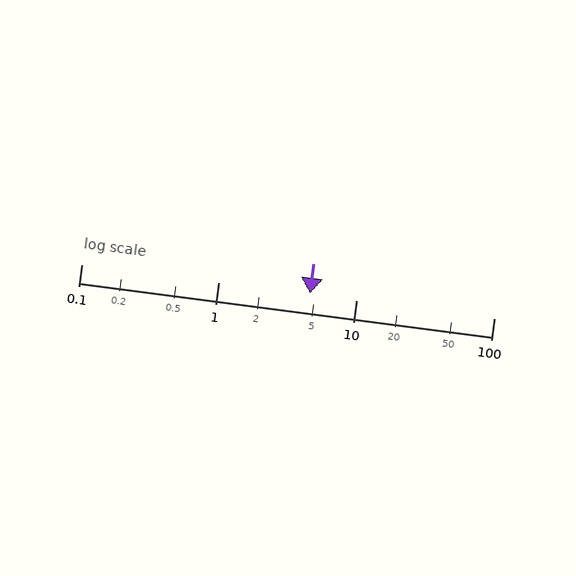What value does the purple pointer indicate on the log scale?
The pointer indicates approximately 4.6.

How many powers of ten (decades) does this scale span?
The scale spans 3 decades, from 0.1 to 100.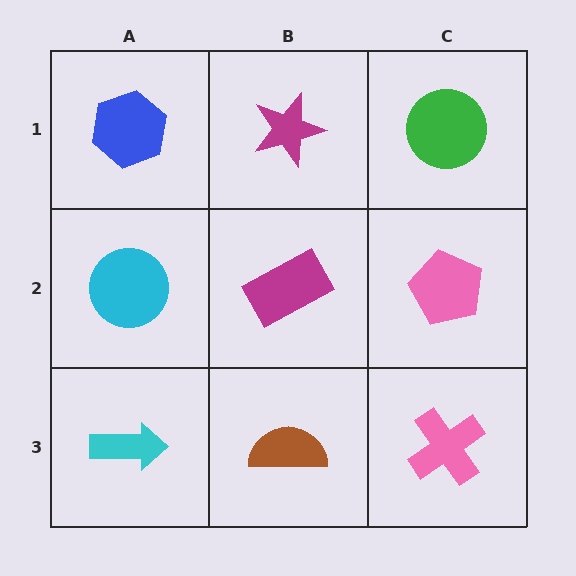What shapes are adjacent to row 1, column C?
A pink pentagon (row 2, column C), a magenta star (row 1, column B).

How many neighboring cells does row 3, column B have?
3.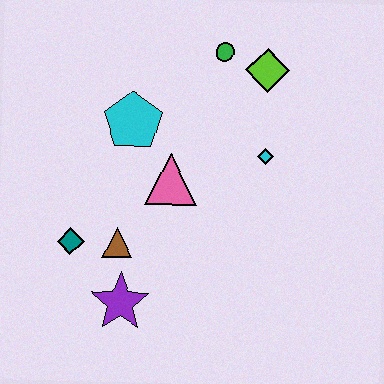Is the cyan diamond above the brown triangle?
Yes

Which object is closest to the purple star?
The brown triangle is closest to the purple star.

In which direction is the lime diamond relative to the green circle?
The lime diamond is to the right of the green circle.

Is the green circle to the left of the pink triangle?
No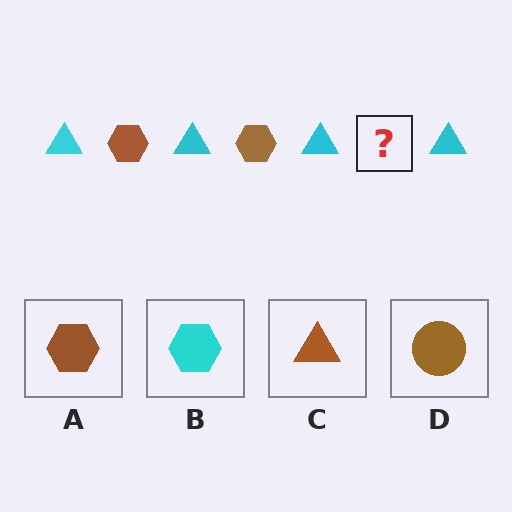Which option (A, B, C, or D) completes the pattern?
A.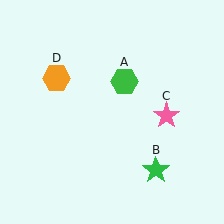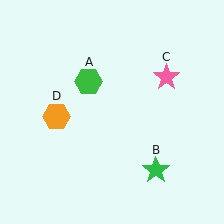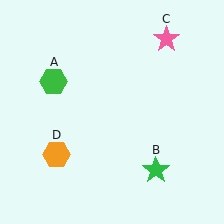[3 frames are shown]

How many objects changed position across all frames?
3 objects changed position: green hexagon (object A), pink star (object C), orange hexagon (object D).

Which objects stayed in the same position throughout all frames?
Green star (object B) remained stationary.